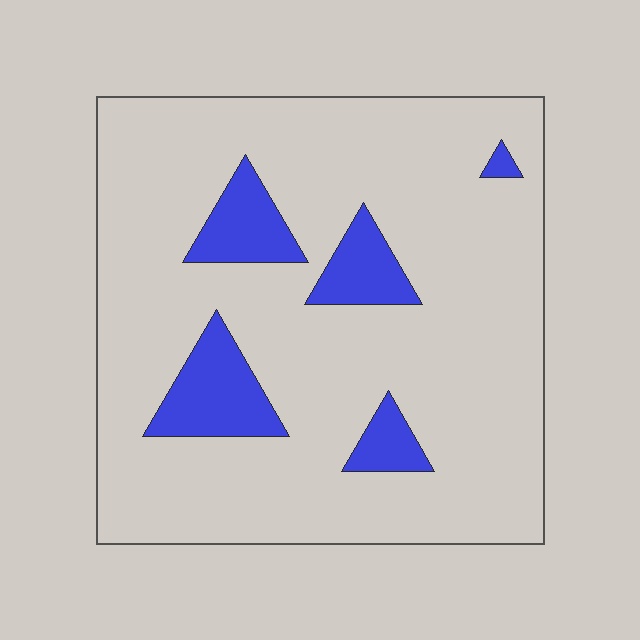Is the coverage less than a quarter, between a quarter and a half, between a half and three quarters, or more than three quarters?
Less than a quarter.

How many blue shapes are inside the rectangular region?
5.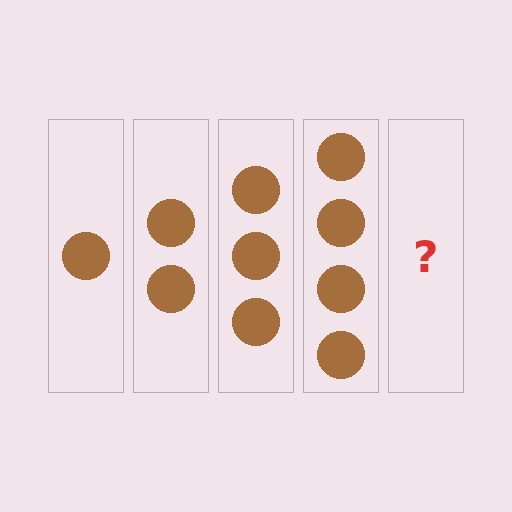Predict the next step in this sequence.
The next step is 5 circles.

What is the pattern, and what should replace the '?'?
The pattern is that each step adds one more circle. The '?' should be 5 circles.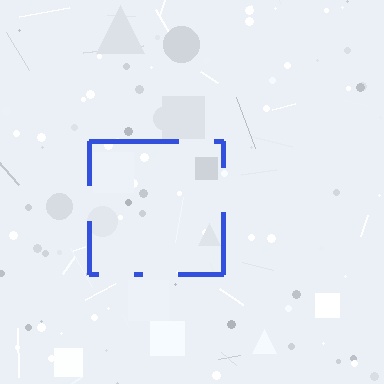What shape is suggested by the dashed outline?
The dashed outline suggests a square.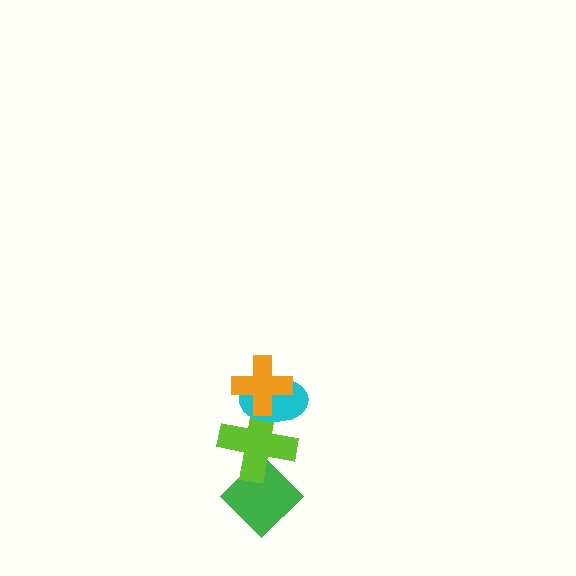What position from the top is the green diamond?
The green diamond is 4th from the top.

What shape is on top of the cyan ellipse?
The orange cross is on top of the cyan ellipse.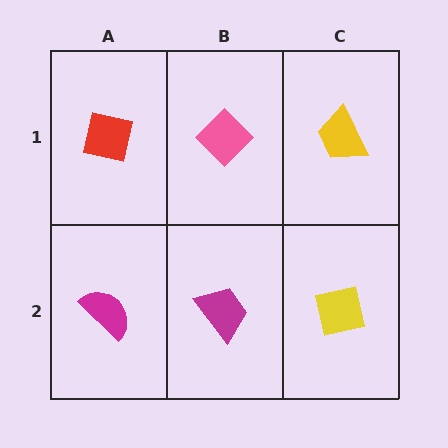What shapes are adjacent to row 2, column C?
A yellow trapezoid (row 1, column C), a magenta trapezoid (row 2, column B).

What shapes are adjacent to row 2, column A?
A red square (row 1, column A), a magenta trapezoid (row 2, column B).